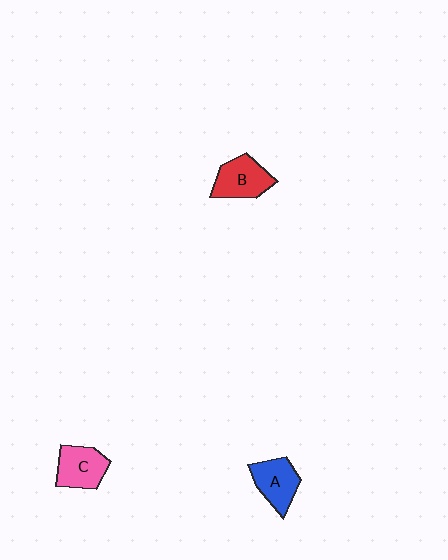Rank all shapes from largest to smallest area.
From largest to smallest: B (red), A (blue), C (pink).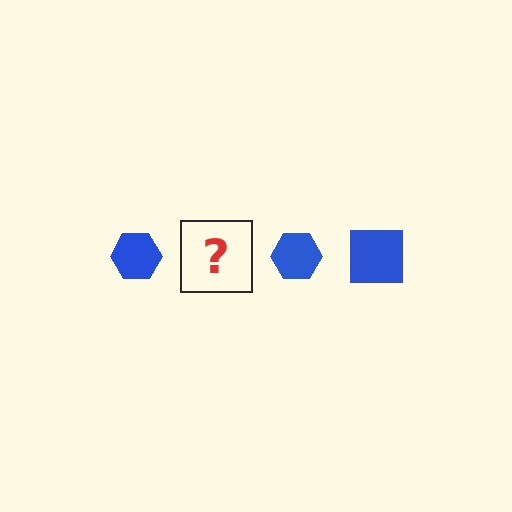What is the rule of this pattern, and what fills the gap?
The rule is that the pattern cycles through hexagon, square shapes in blue. The gap should be filled with a blue square.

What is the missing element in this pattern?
The missing element is a blue square.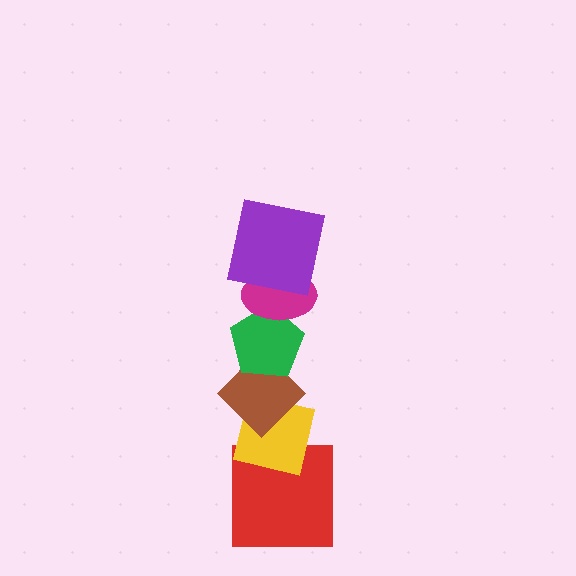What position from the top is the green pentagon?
The green pentagon is 3rd from the top.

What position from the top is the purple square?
The purple square is 1st from the top.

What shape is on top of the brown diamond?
The green pentagon is on top of the brown diamond.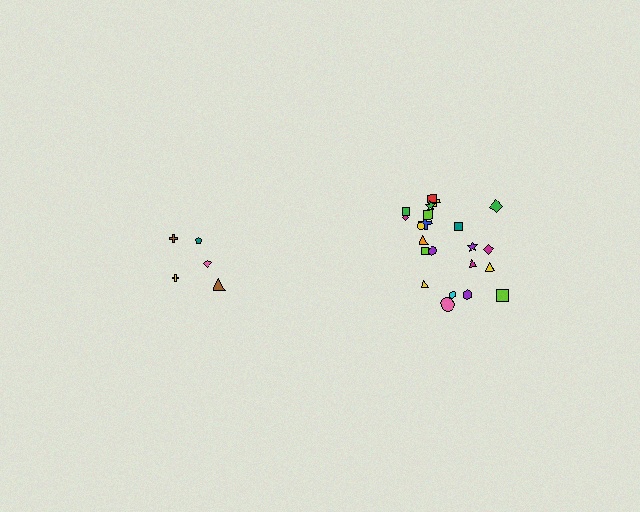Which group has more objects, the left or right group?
The right group.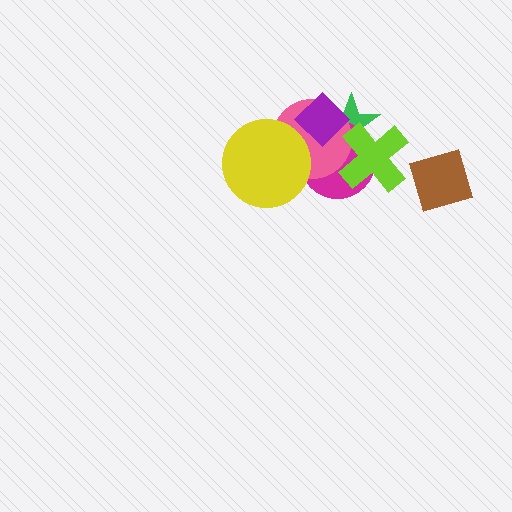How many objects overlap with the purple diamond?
3 objects overlap with the purple diamond.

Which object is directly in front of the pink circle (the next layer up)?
The yellow circle is directly in front of the pink circle.